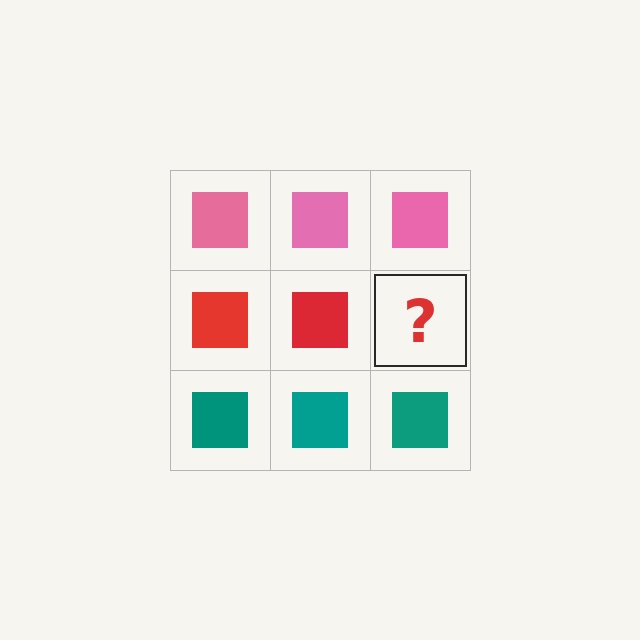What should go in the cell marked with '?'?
The missing cell should contain a red square.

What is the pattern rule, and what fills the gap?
The rule is that each row has a consistent color. The gap should be filled with a red square.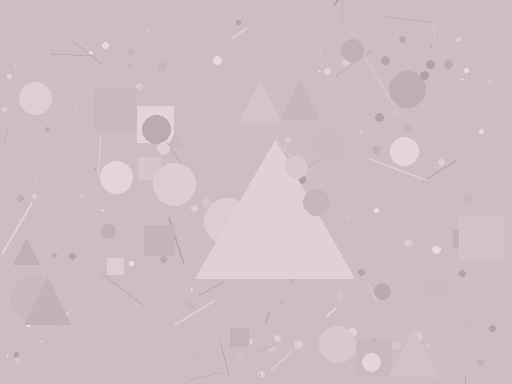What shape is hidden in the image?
A triangle is hidden in the image.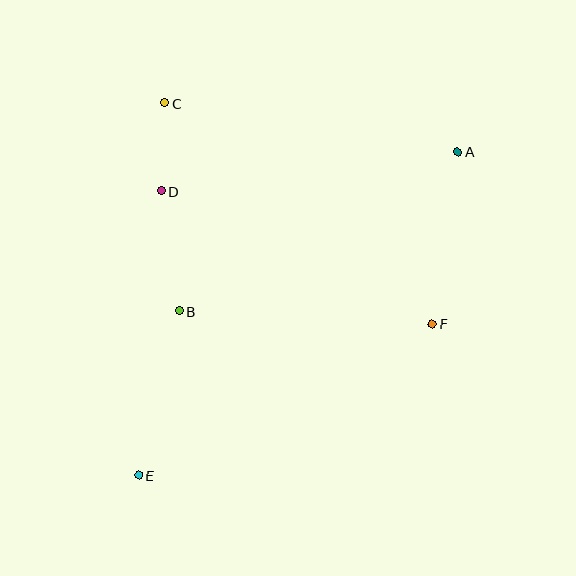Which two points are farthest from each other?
Points A and E are farthest from each other.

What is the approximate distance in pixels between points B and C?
The distance between B and C is approximately 209 pixels.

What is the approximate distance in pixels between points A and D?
The distance between A and D is approximately 299 pixels.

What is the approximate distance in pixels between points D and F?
The distance between D and F is approximately 302 pixels.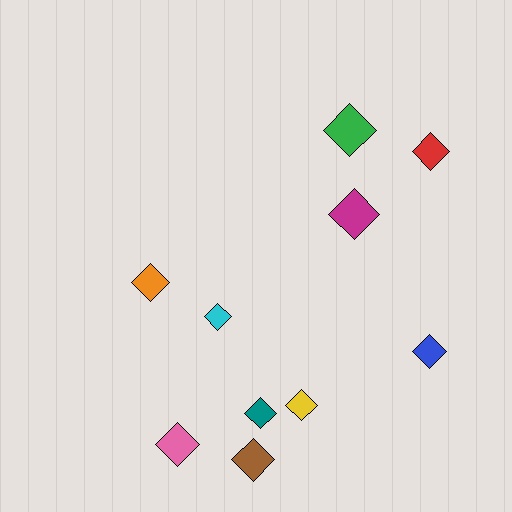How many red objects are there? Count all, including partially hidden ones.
There is 1 red object.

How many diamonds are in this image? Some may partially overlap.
There are 10 diamonds.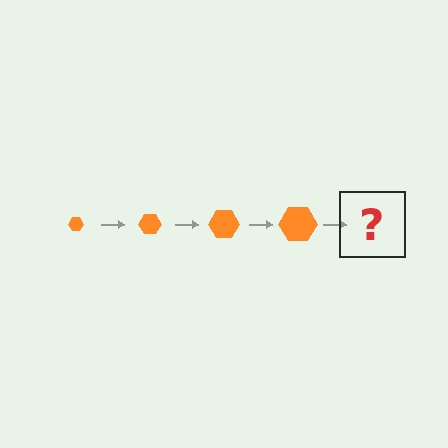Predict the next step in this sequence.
The next step is an orange hexagon, larger than the previous one.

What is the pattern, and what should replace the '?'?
The pattern is that the hexagon gets progressively larger each step. The '?' should be an orange hexagon, larger than the previous one.